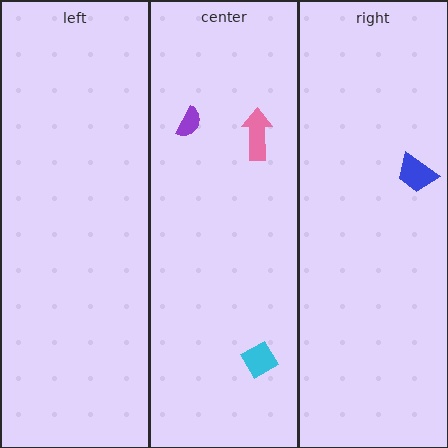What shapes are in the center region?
The purple semicircle, the pink arrow, the cyan diamond.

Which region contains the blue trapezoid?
The right region.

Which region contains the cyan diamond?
The center region.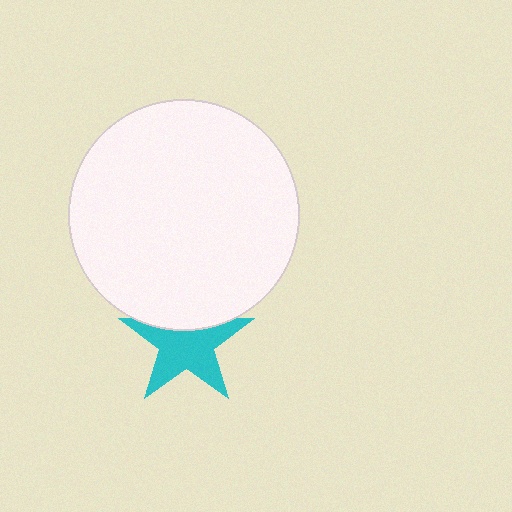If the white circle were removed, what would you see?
You would see the complete cyan star.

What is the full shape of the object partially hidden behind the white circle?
The partially hidden object is a cyan star.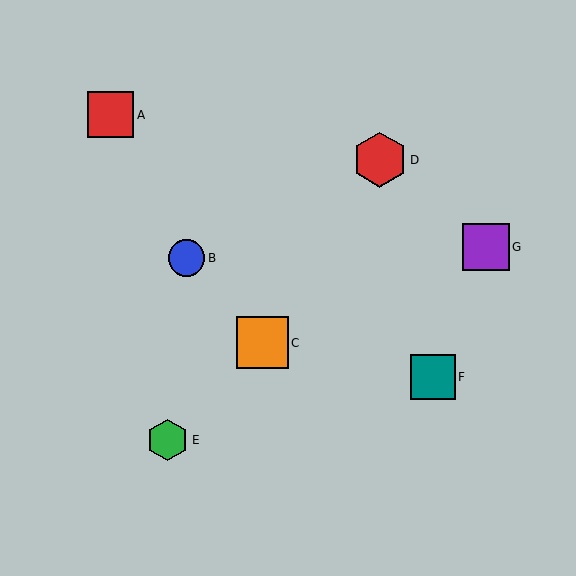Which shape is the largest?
The red hexagon (labeled D) is the largest.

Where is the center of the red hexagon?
The center of the red hexagon is at (380, 160).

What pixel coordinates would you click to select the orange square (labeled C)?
Click at (262, 343) to select the orange square C.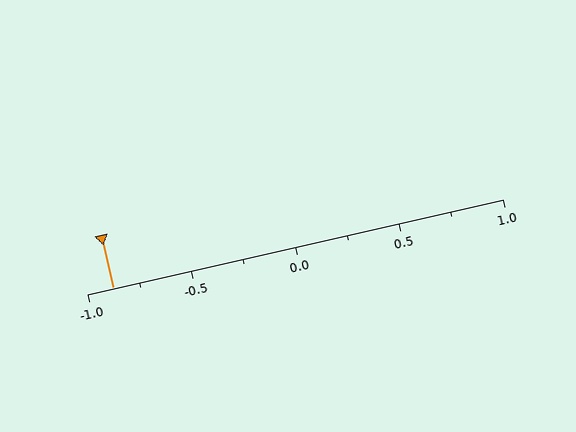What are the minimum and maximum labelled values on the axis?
The axis runs from -1.0 to 1.0.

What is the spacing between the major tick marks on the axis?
The major ticks are spaced 0.5 apart.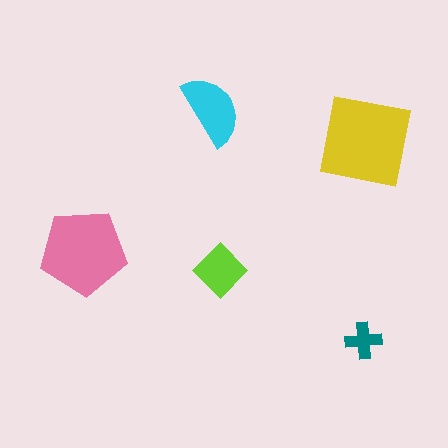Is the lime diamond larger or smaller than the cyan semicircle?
Smaller.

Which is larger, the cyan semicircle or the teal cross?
The cyan semicircle.